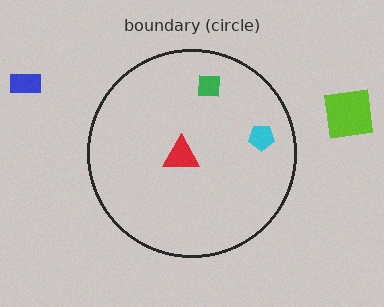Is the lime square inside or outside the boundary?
Outside.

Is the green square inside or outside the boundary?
Inside.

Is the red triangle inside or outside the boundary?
Inside.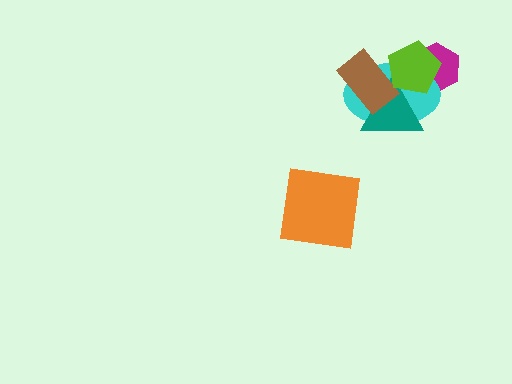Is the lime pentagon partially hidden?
No, no other shape covers it.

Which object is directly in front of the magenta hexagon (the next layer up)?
The cyan ellipse is directly in front of the magenta hexagon.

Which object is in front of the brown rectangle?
The lime pentagon is in front of the brown rectangle.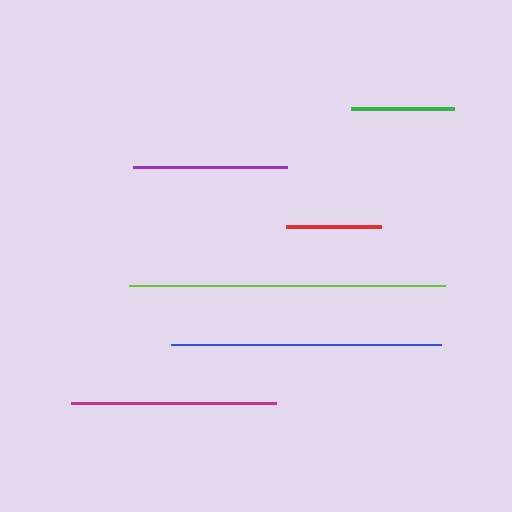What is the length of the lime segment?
The lime segment is approximately 316 pixels long.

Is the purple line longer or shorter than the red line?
The purple line is longer than the red line.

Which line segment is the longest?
The lime line is the longest at approximately 316 pixels.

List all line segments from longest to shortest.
From longest to shortest: lime, blue, magenta, purple, green, red.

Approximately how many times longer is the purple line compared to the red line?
The purple line is approximately 1.6 times the length of the red line.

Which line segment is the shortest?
The red line is the shortest at approximately 95 pixels.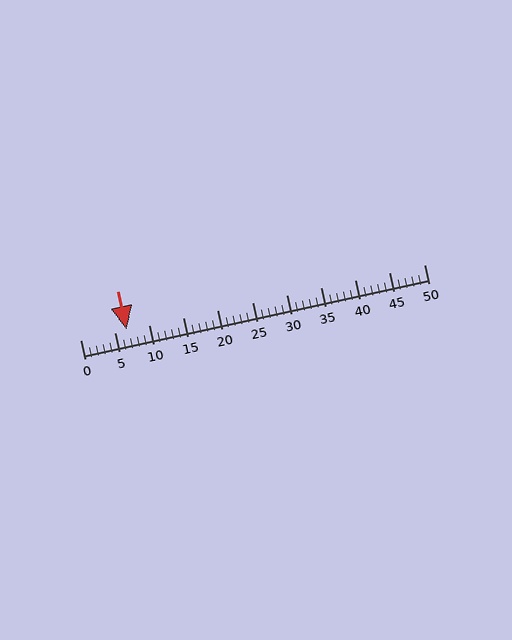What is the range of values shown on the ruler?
The ruler shows values from 0 to 50.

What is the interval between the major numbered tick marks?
The major tick marks are spaced 5 units apart.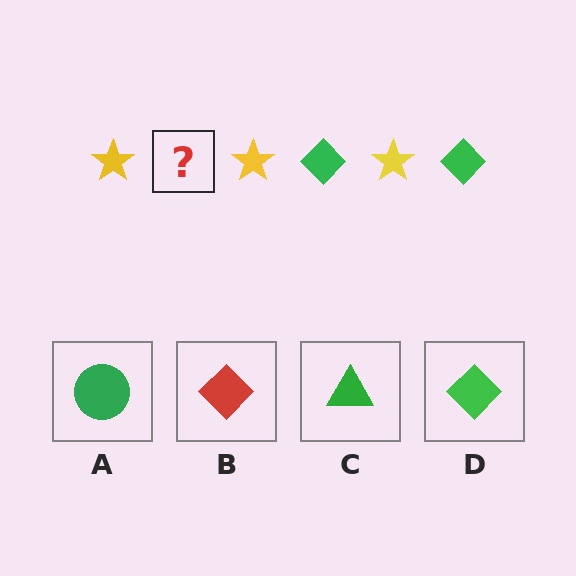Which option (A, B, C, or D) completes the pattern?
D.